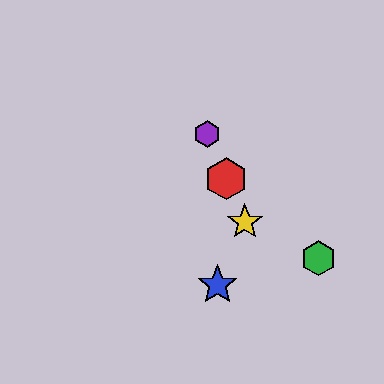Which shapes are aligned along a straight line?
The red hexagon, the yellow star, the purple hexagon are aligned along a straight line.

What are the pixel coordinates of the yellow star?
The yellow star is at (245, 222).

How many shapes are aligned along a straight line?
3 shapes (the red hexagon, the yellow star, the purple hexagon) are aligned along a straight line.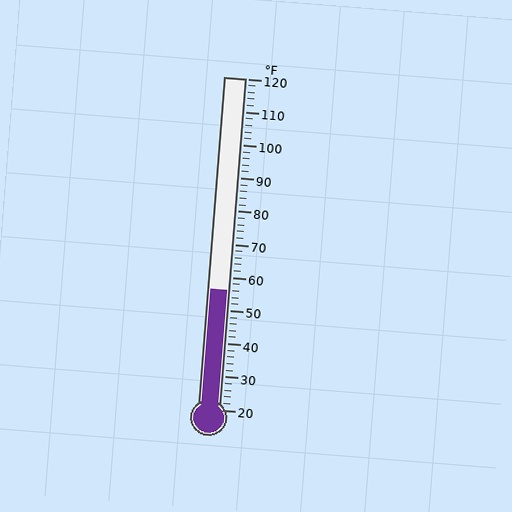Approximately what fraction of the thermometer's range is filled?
The thermometer is filled to approximately 35% of its range.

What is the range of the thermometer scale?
The thermometer scale ranges from 20°F to 120°F.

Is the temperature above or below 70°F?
The temperature is below 70°F.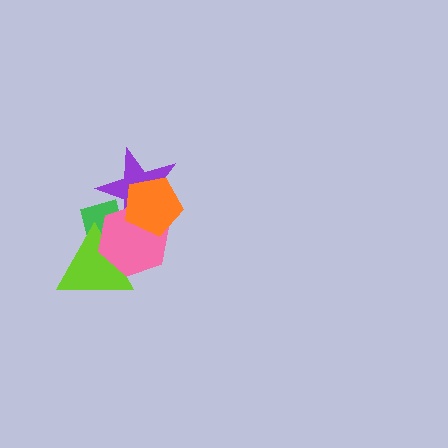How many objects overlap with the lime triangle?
2 objects overlap with the lime triangle.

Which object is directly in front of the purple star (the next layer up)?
The pink hexagon is directly in front of the purple star.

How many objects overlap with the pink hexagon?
4 objects overlap with the pink hexagon.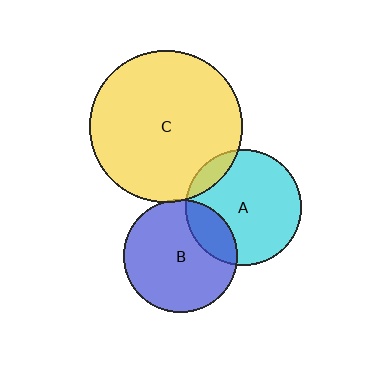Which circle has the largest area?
Circle C (yellow).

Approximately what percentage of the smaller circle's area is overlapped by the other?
Approximately 10%.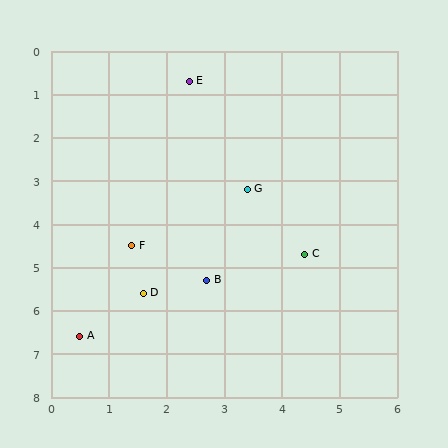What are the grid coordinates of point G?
Point G is at approximately (3.4, 3.2).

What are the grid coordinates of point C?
Point C is at approximately (4.4, 4.7).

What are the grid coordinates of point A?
Point A is at approximately (0.5, 6.6).